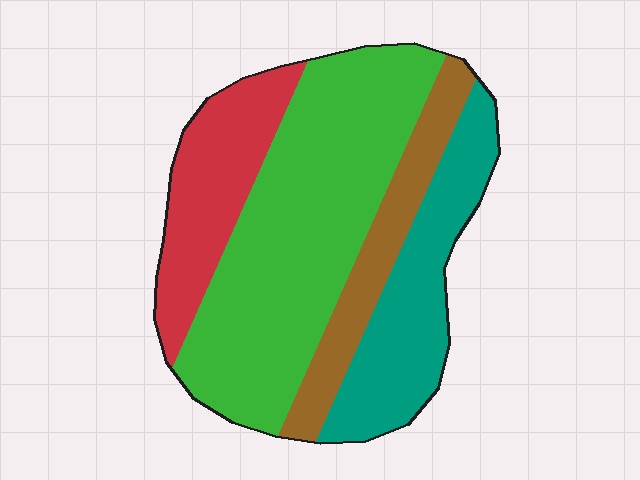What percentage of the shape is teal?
Teal takes up about one fifth (1/5) of the shape.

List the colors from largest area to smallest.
From largest to smallest: green, teal, red, brown.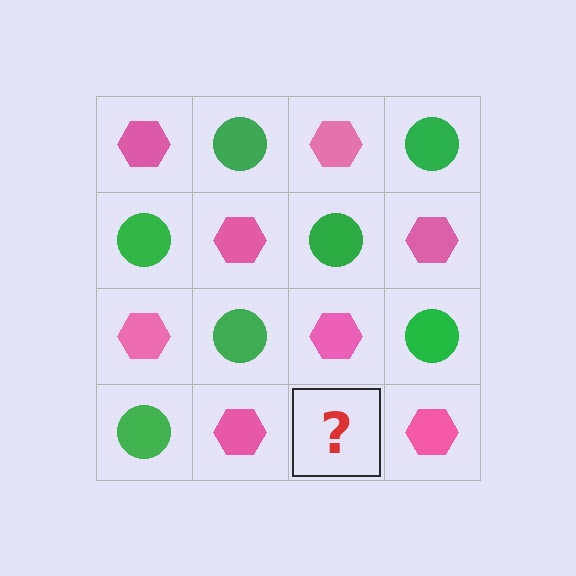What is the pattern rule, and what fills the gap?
The rule is that it alternates pink hexagon and green circle in a checkerboard pattern. The gap should be filled with a green circle.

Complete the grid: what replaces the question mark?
The question mark should be replaced with a green circle.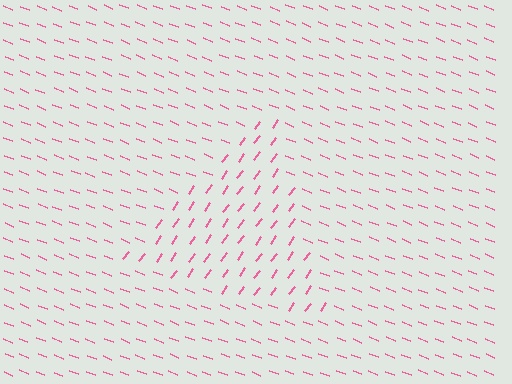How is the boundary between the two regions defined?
The boundary is defined purely by a change in line orientation (approximately 76 degrees difference). All lines are the same color and thickness.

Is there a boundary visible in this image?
Yes, there is a texture boundary formed by a change in line orientation.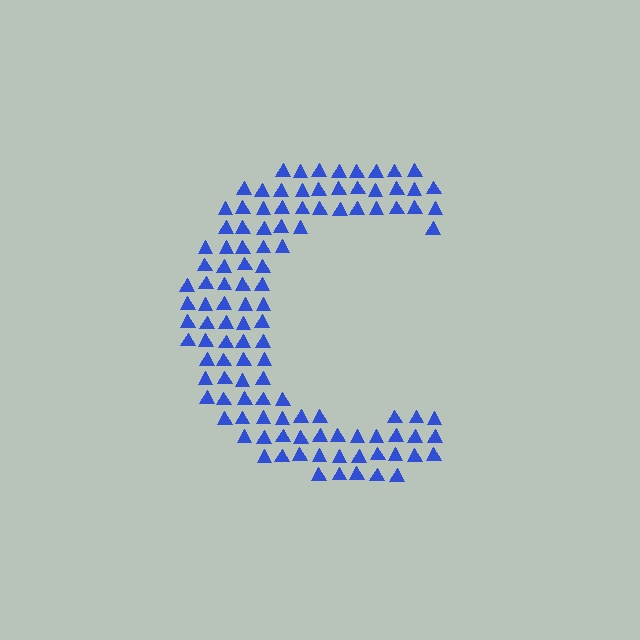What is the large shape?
The large shape is the letter C.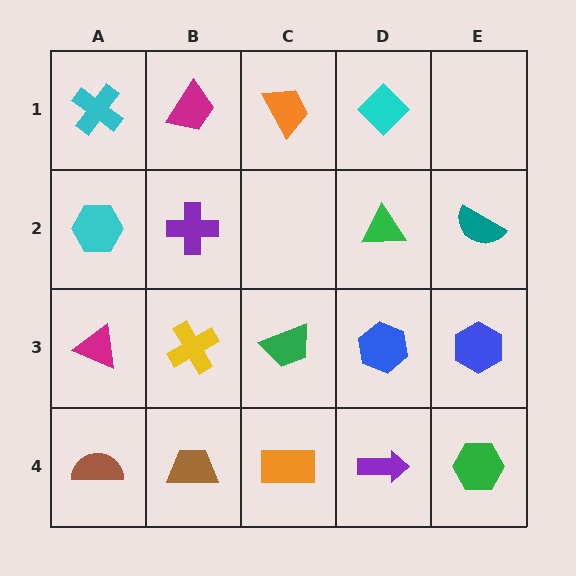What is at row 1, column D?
A cyan diamond.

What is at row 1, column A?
A cyan cross.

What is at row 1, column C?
An orange trapezoid.